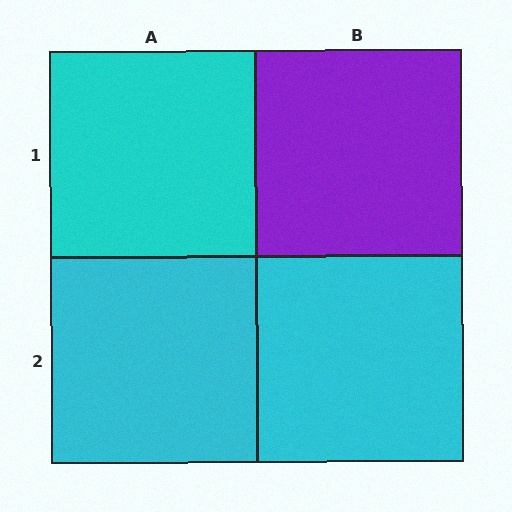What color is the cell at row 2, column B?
Cyan.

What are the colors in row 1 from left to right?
Cyan, purple.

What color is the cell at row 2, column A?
Cyan.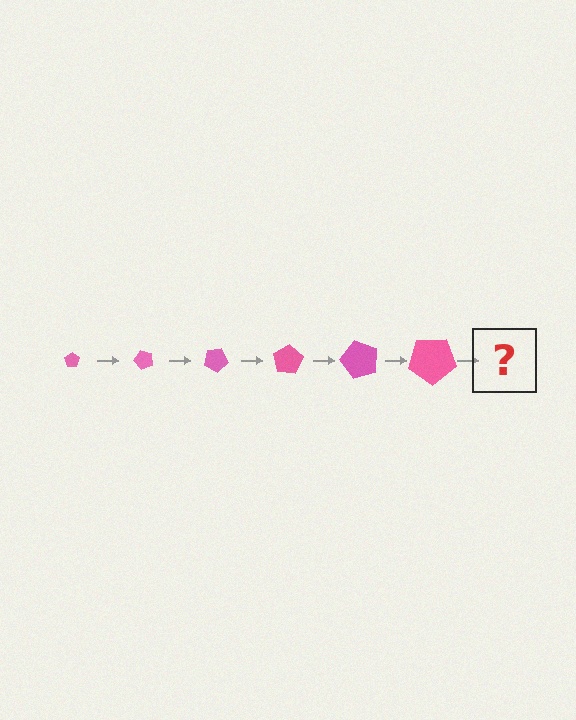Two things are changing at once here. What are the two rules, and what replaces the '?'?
The two rules are that the pentagon grows larger each step and it rotates 50 degrees each step. The '?' should be a pentagon, larger than the previous one and rotated 300 degrees from the start.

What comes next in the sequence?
The next element should be a pentagon, larger than the previous one and rotated 300 degrees from the start.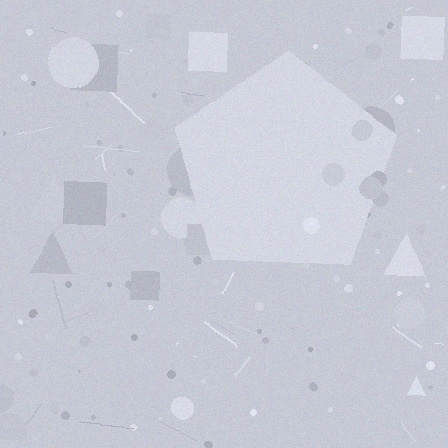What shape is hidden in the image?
A pentagon is hidden in the image.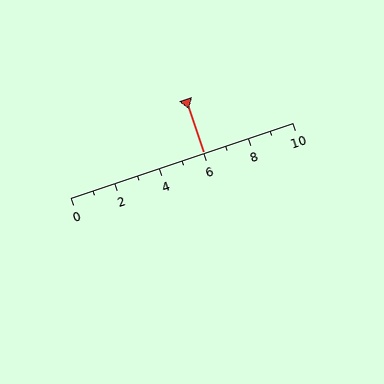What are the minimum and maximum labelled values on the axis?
The axis runs from 0 to 10.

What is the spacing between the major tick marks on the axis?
The major ticks are spaced 2 apart.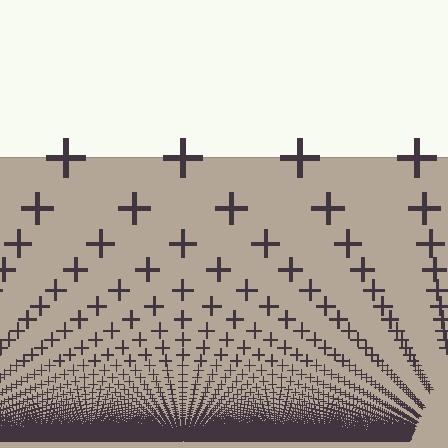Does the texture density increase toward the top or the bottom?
Density increases toward the bottom.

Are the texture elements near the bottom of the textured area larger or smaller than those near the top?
Smaller. The gradient is inverted — elements near the bottom are smaller and denser.